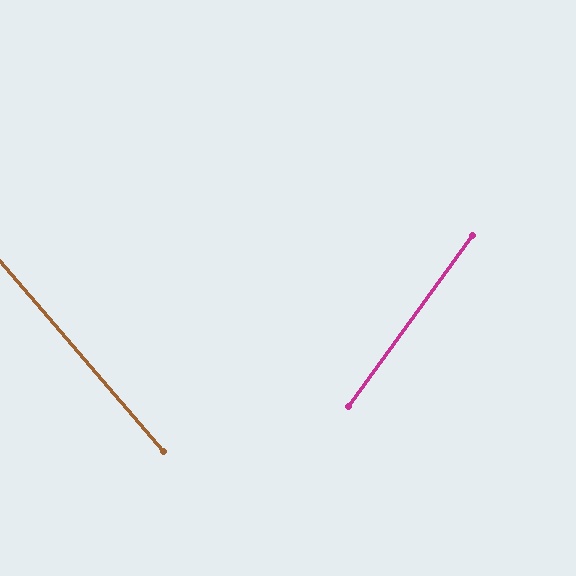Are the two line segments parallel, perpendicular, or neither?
Neither parallel nor perpendicular — they differ by about 77°.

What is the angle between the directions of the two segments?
Approximately 77 degrees.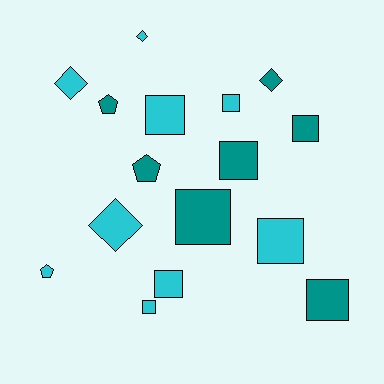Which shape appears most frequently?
Square, with 9 objects.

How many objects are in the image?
There are 16 objects.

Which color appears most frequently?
Cyan, with 9 objects.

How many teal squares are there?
There are 4 teal squares.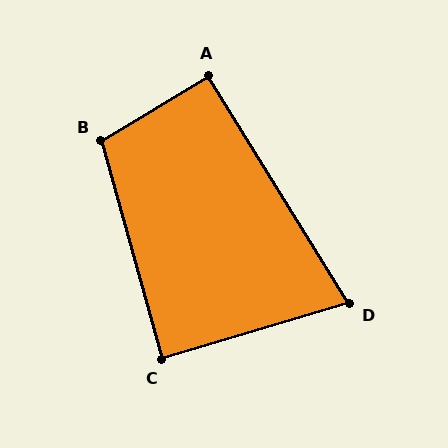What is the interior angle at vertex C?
Approximately 89 degrees (approximately right).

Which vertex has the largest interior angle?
B, at approximately 106 degrees.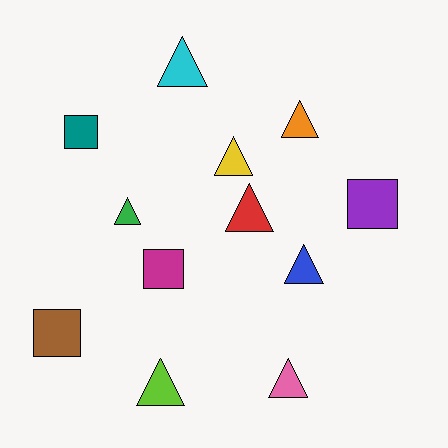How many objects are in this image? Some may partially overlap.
There are 12 objects.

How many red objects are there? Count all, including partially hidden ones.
There is 1 red object.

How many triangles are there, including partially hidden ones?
There are 8 triangles.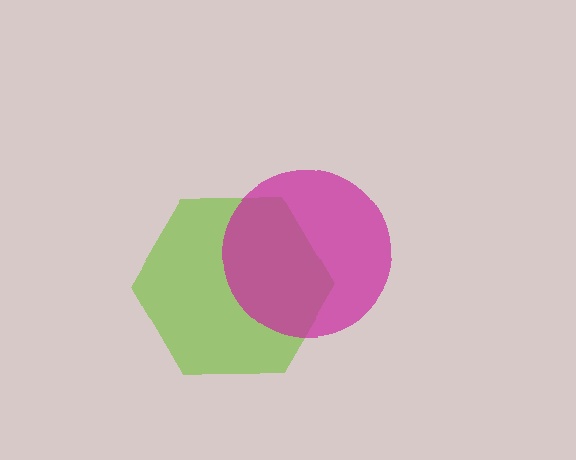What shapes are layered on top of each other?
The layered shapes are: a lime hexagon, a magenta circle.